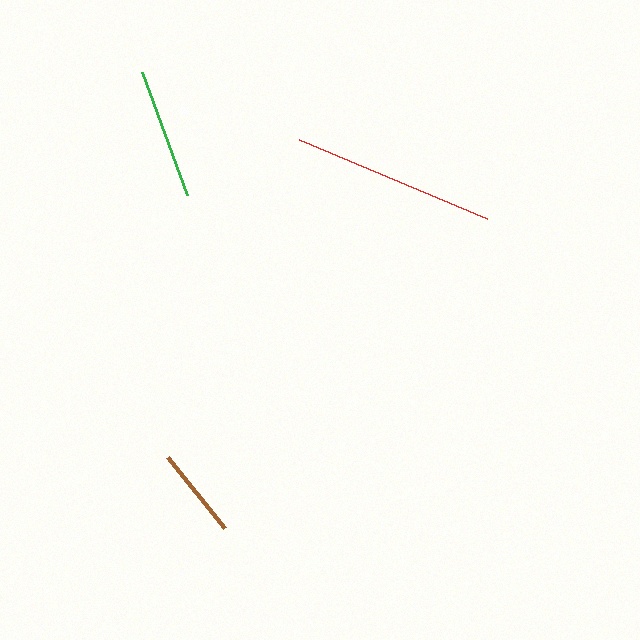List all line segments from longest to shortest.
From longest to shortest: red, green, brown.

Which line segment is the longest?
The red line is the longest at approximately 204 pixels.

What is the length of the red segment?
The red segment is approximately 204 pixels long.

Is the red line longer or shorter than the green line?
The red line is longer than the green line.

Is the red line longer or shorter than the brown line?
The red line is longer than the brown line.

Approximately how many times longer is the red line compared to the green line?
The red line is approximately 1.6 times the length of the green line.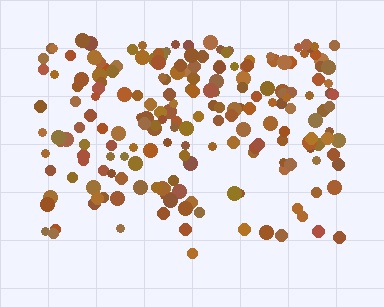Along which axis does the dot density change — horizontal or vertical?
Vertical.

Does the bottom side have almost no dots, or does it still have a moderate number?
Still a moderate number, just noticeably fewer than the top.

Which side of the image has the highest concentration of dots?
The top.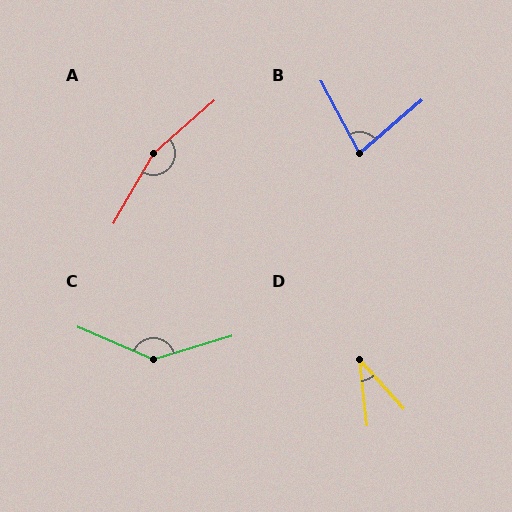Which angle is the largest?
A, at approximately 161 degrees.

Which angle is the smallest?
D, at approximately 36 degrees.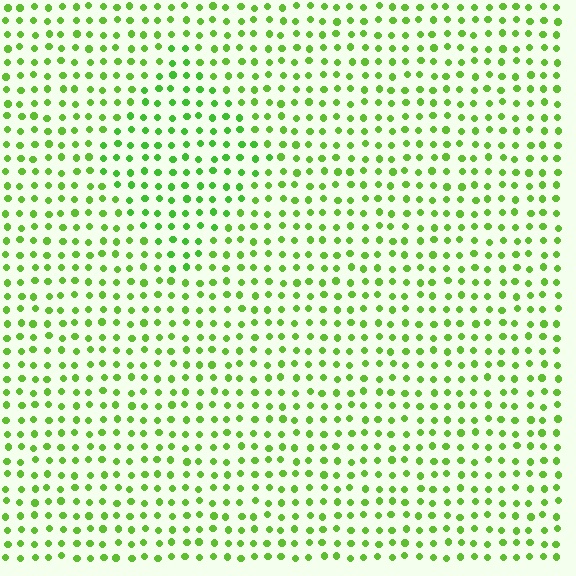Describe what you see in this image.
The image is filled with small lime elements in a uniform arrangement. A diamond-shaped region is visible where the elements are tinted to a slightly different hue, forming a subtle color boundary.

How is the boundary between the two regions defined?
The boundary is defined purely by a slight shift in hue (about 14 degrees). Spacing, size, and orientation are identical on both sides.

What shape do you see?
I see a diamond.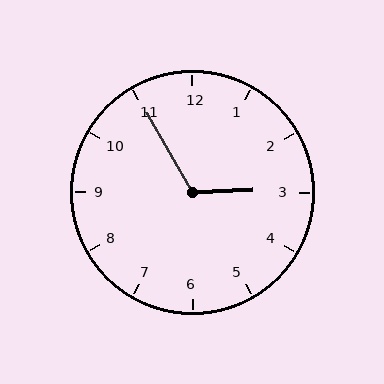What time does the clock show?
2:55.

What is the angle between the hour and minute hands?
Approximately 118 degrees.